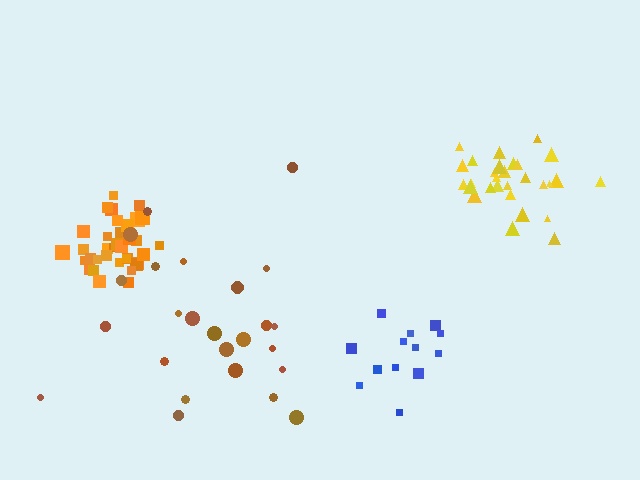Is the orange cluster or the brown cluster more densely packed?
Orange.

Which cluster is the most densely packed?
Orange.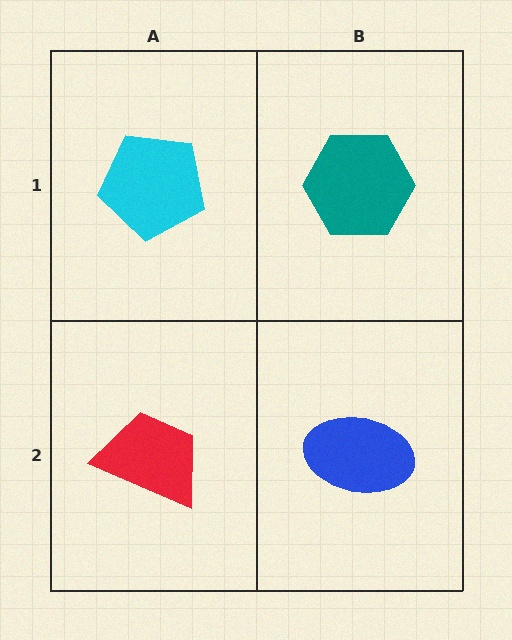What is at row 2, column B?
A blue ellipse.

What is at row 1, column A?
A cyan pentagon.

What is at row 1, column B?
A teal hexagon.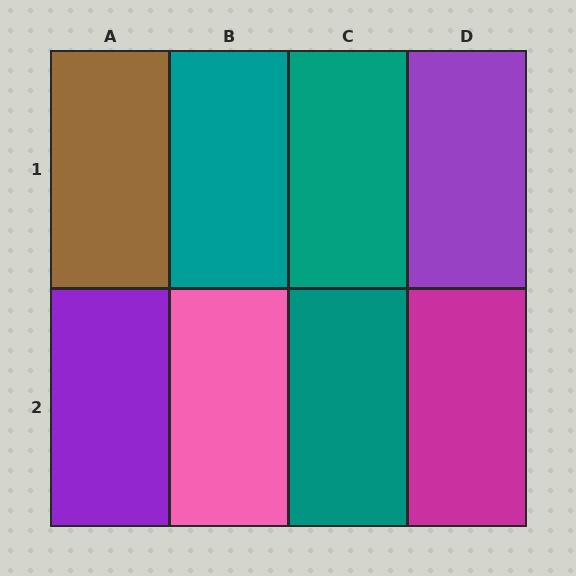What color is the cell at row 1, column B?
Teal.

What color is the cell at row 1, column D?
Purple.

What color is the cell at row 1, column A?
Brown.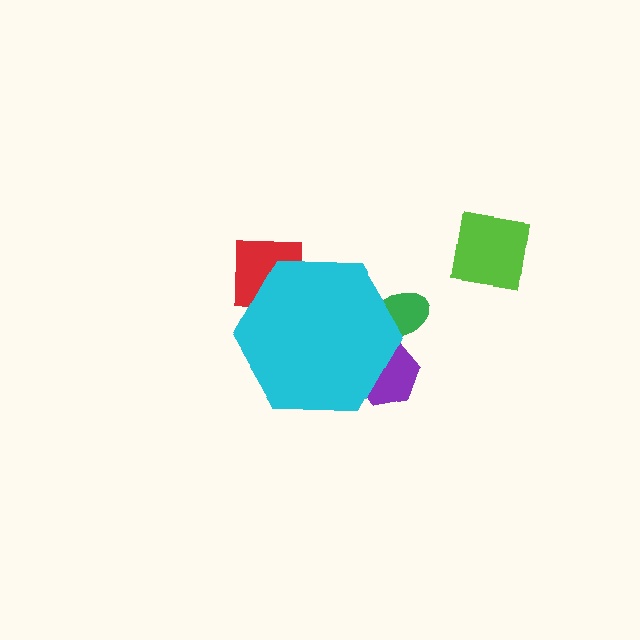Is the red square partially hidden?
Yes, the red square is partially hidden behind the cyan hexagon.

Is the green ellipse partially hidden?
Yes, the green ellipse is partially hidden behind the cyan hexagon.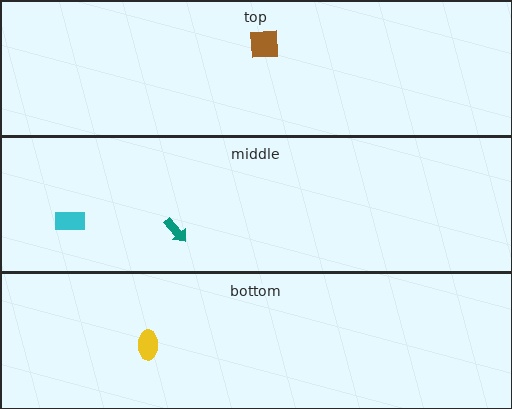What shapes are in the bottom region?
The yellow ellipse.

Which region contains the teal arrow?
The middle region.